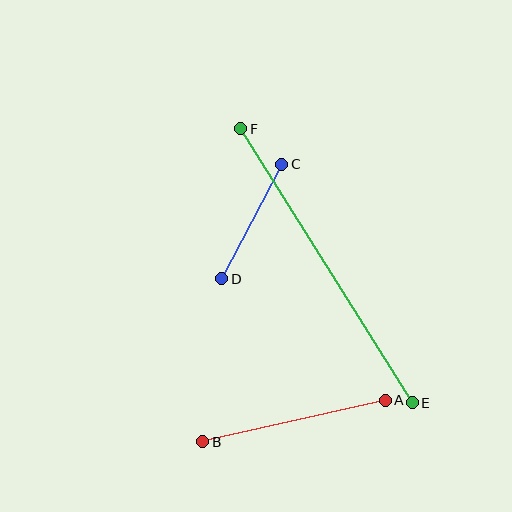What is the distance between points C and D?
The distance is approximately 130 pixels.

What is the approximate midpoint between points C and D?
The midpoint is at approximately (252, 222) pixels.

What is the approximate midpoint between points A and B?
The midpoint is at approximately (294, 421) pixels.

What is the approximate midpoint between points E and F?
The midpoint is at approximately (326, 266) pixels.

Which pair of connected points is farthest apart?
Points E and F are farthest apart.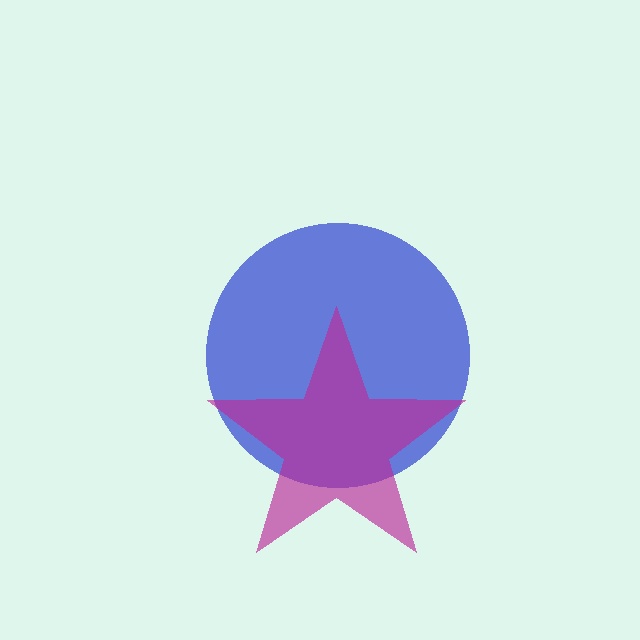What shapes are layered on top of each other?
The layered shapes are: a blue circle, a magenta star.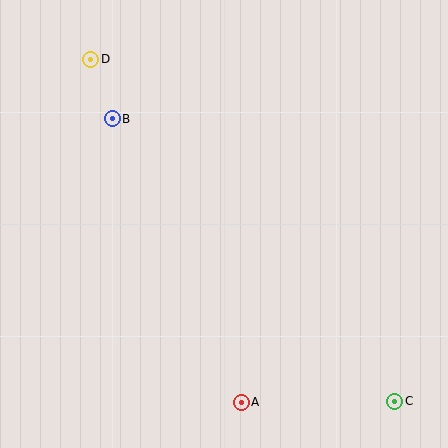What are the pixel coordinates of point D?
Point D is at (91, 59).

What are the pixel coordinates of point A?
Point A is at (241, 402).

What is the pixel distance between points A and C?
The distance between A and C is 154 pixels.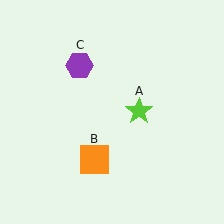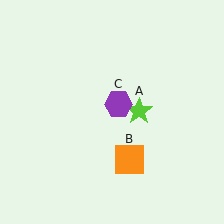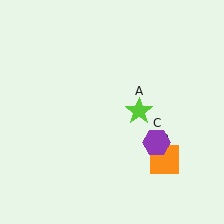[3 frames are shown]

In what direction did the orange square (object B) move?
The orange square (object B) moved right.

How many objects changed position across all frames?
2 objects changed position: orange square (object B), purple hexagon (object C).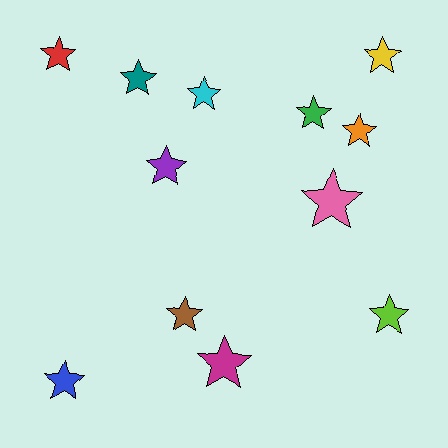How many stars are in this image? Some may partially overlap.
There are 12 stars.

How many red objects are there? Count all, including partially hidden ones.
There is 1 red object.